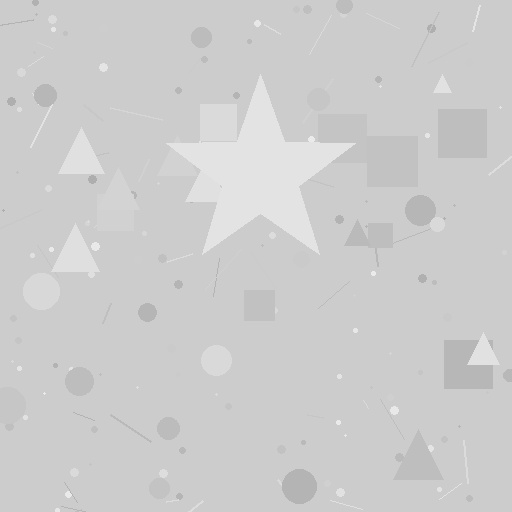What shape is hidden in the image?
A star is hidden in the image.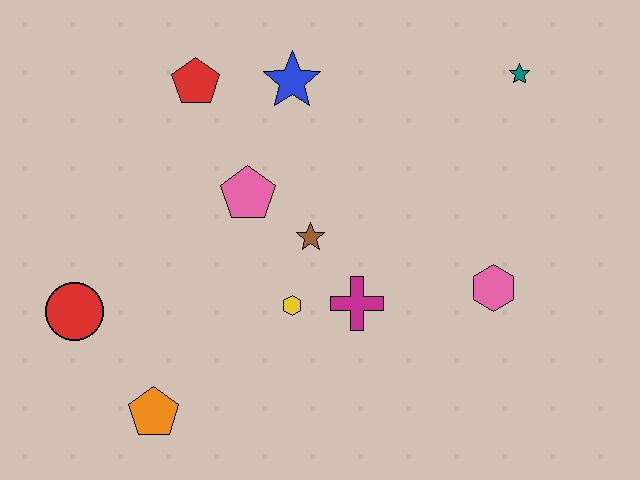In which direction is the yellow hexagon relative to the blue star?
The yellow hexagon is below the blue star.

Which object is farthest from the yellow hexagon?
The teal star is farthest from the yellow hexagon.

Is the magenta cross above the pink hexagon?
No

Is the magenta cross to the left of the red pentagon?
No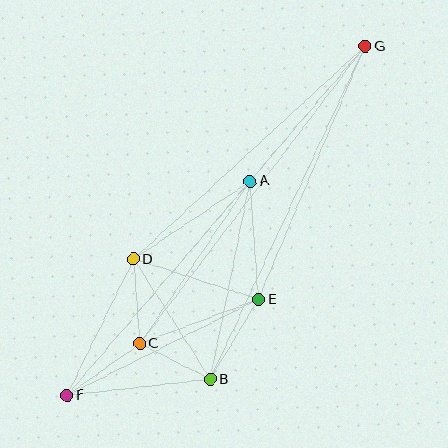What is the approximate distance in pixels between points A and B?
The distance between A and B is approximately 202 pixels.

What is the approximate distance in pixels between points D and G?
The distance between D and G is approximately 315 pixels.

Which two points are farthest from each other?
Points F and G are farthest from each other.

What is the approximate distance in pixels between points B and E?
The distance between B and E is approximately 94 pixels.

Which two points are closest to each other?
Points B and C are closest to each other.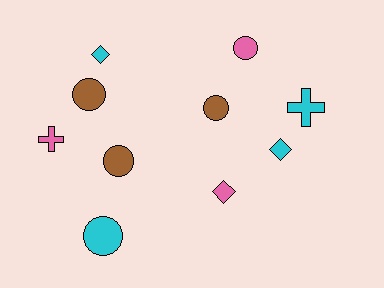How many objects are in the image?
There are 10 objects.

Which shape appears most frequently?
Circle, with 5 objects.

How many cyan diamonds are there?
There are 2 cyan diamonds.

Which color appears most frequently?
Cyan, with 4 objects.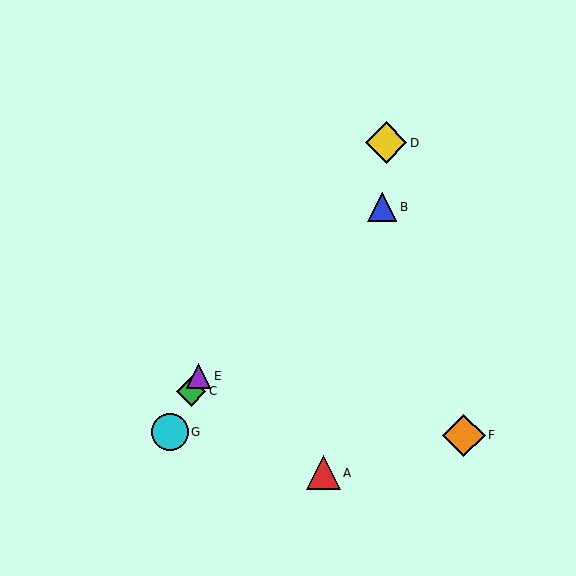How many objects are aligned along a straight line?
3 objects (C, E, G) are aligned along a straight line.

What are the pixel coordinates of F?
Object F is at (464, 435).